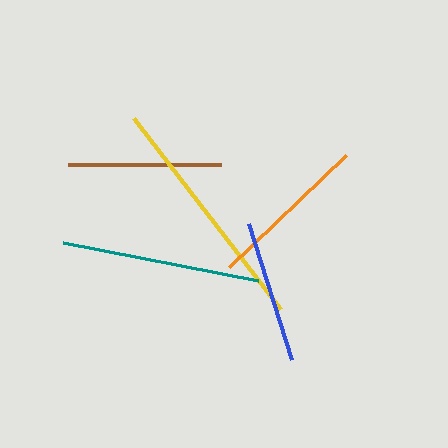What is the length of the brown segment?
The brown segment is approximately 153 pixels long.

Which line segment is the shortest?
The blue line is the shortest at approximately 142 pixels.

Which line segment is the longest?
The yellow line is the longest at approximately 241 pixels.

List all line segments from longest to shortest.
From longest to shortest: yellow, teal, orange, brown, blue.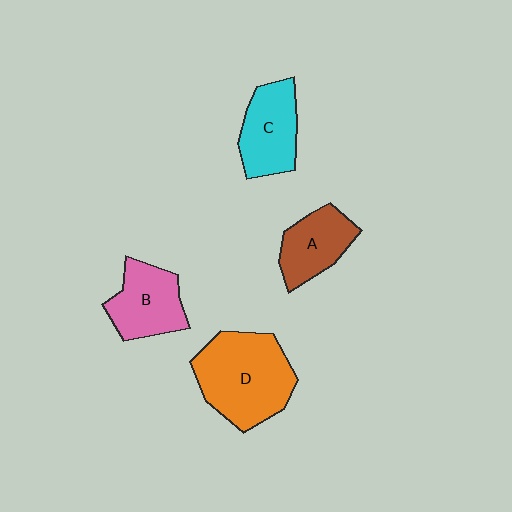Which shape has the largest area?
Shape D (orange).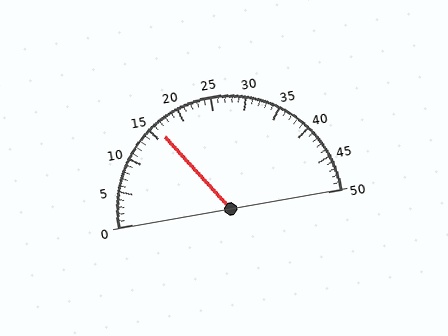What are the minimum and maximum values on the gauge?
The gauge ranges from 0 to 50.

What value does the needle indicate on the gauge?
The needle indicates approximately 16.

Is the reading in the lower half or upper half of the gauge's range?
The reading is in the lower half of the range (0 to 50).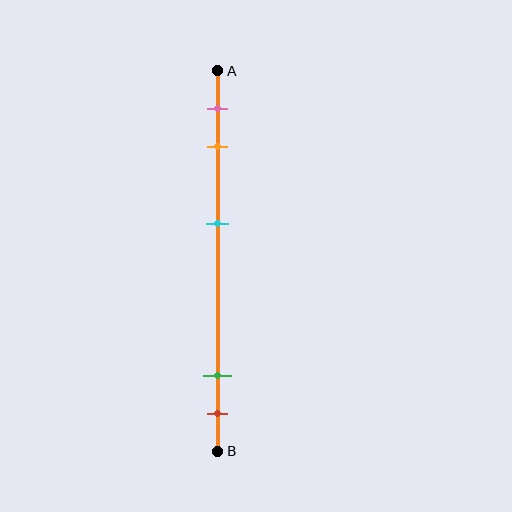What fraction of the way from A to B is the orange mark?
The orange mark is approximately 20% (0.2) of the way from A to B.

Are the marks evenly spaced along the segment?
No, the marks are not evenly spaced.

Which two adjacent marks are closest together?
The green and red marks are the closest adjacent pair.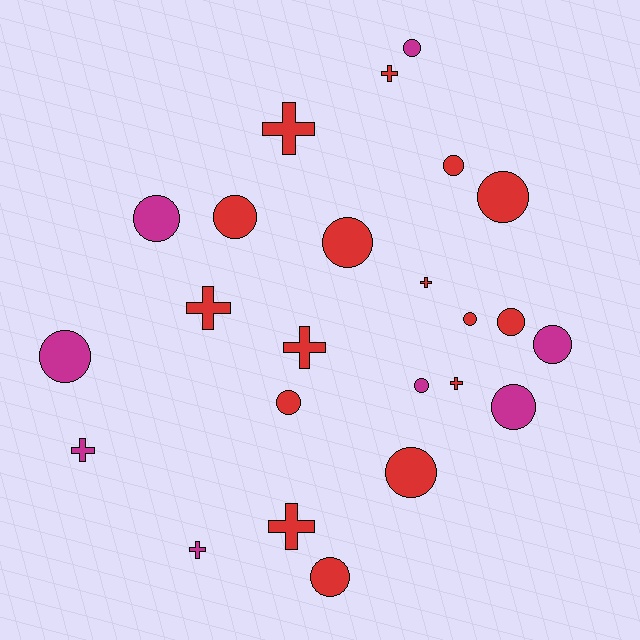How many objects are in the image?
There are 24 objects.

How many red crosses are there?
There are 7 red crosses.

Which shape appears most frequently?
Circle, with 15 objects.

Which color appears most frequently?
Red, with 16 objects.